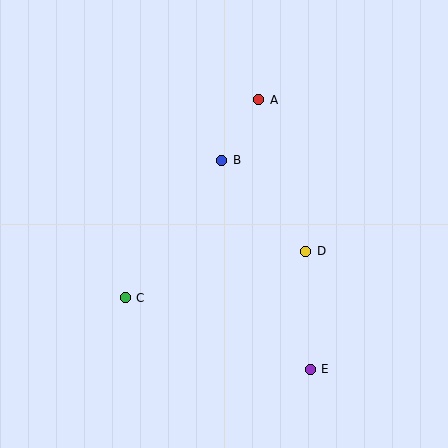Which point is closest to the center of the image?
Point B at (222, 160) is closest to the center.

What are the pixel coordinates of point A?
Point A is at (259, 100).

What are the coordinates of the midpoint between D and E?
The midpoint between D and E is at (308, 310).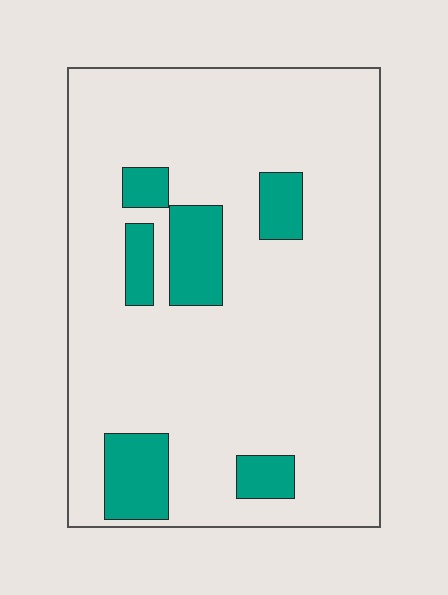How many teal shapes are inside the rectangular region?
6.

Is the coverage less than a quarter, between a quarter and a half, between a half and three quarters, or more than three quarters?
Less than a quarter.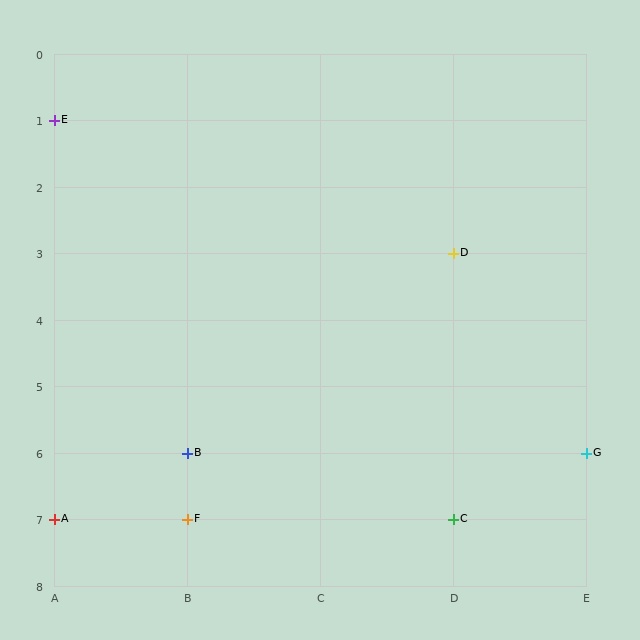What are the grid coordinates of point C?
Point C is at grid coordinates (D, 7).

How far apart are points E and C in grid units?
Points E and C are 3 columns and 6 rows apart (about 6.7 grid units diagonally).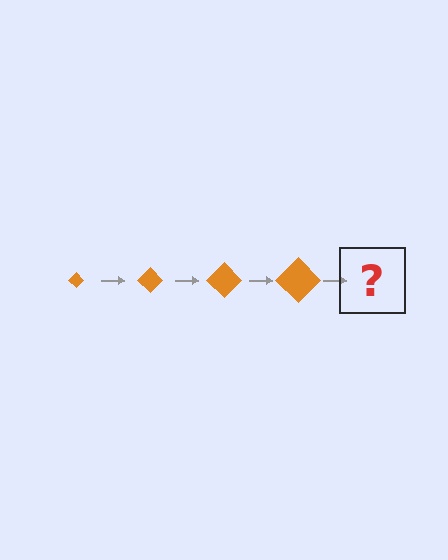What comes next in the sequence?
The next element should be an orange diamond, larger than the previous one.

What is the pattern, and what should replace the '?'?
The pattern is that the diamond gets progressively larger each step. The '?' should be an orange diamond, larger than the previous one.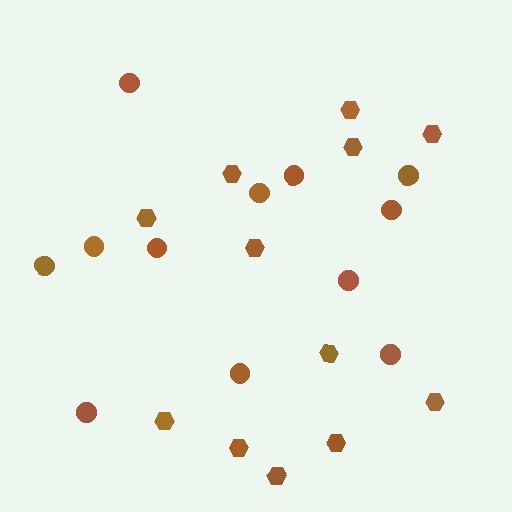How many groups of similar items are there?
There are 2 groups: one group of hexagons (12) and one group of circles (12).